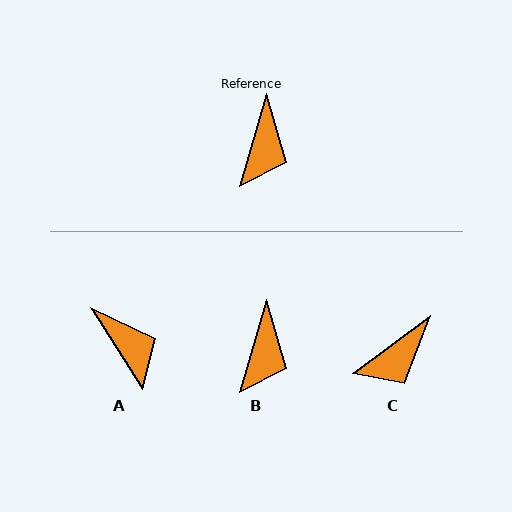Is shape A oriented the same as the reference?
No, it is off by about 48 degrees.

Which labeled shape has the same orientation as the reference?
B.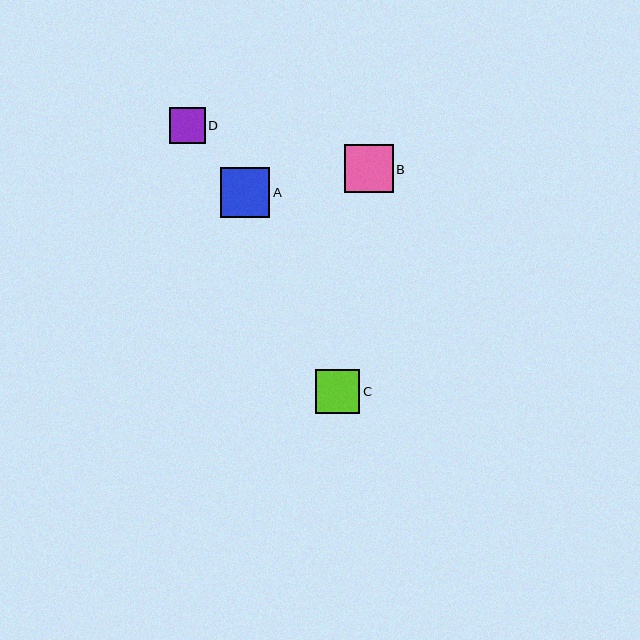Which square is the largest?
Square A is the largest with a size of approximately 50 pixels.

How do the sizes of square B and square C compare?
Square B and square C are approximately the same size.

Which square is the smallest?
Square D is the smallest with a size of approximately 36 pixels.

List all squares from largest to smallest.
From largest to smallest: A, B, C, D.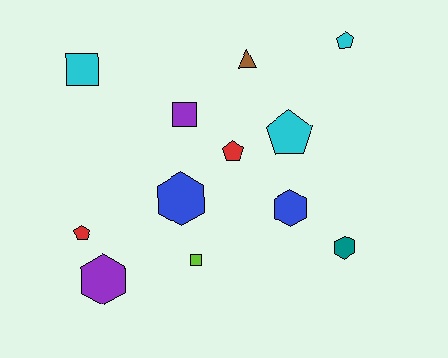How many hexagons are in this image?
There are 4 hexagons.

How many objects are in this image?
There are 12 objects.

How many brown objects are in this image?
There is 1 brown object.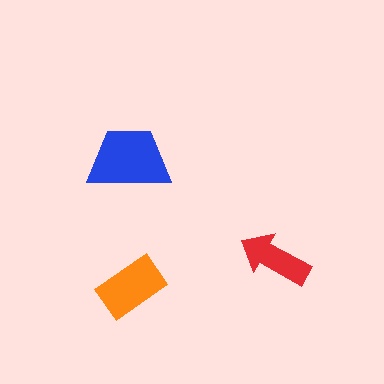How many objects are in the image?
There are 3 objects in the image.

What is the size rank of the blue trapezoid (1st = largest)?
1st.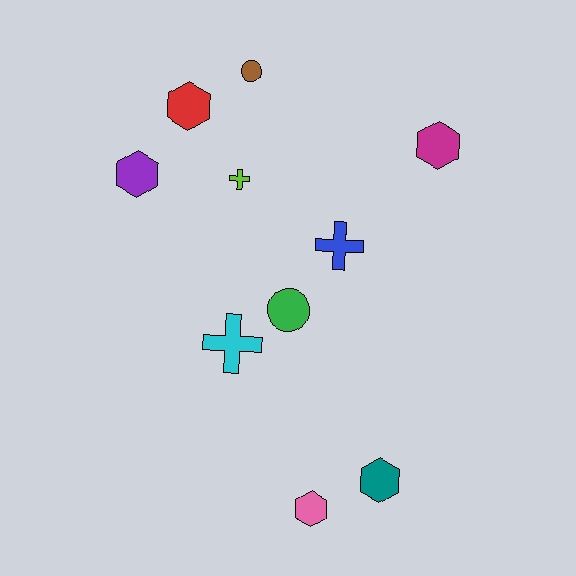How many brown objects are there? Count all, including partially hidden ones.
There is 1 brown object.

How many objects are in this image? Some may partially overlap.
There are 10 objects.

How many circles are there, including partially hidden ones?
There are 2 circles.